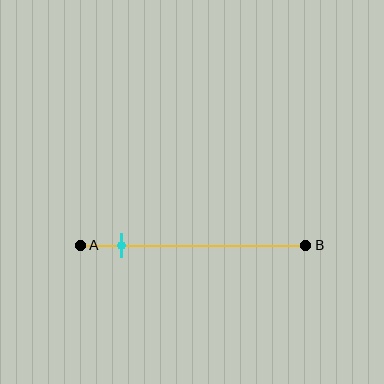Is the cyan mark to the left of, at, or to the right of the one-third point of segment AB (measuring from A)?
The cyan mark is to the left of the one-third point of segment AB.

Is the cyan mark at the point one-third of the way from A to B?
No, the mark is at about 20% from A, not at the 33% one-third point.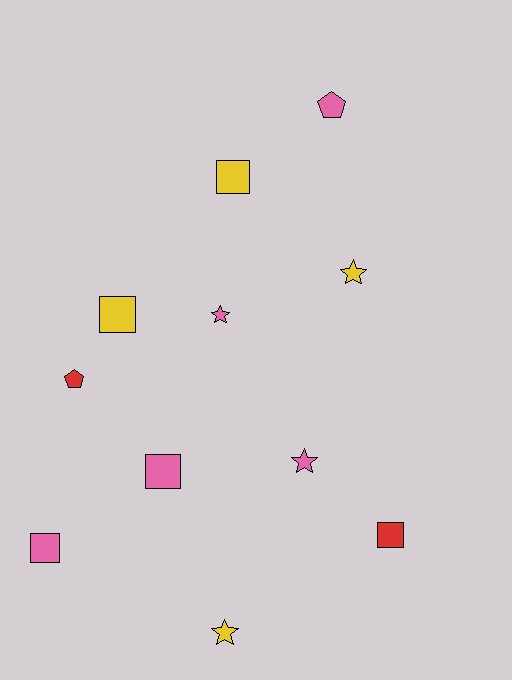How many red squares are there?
There is 1 red square.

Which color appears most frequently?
Pink, with 5 objects.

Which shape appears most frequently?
Square, with 5 objects.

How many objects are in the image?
There are 11 objects.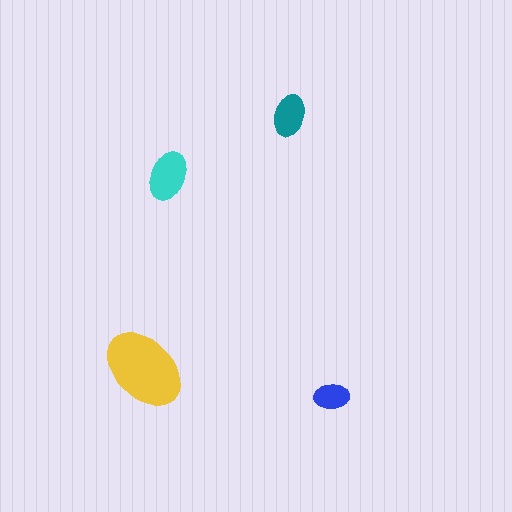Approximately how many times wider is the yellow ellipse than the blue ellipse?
About 2.5 times wider.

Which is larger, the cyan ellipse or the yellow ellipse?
The yellow one.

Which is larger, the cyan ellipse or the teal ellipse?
The cyan one.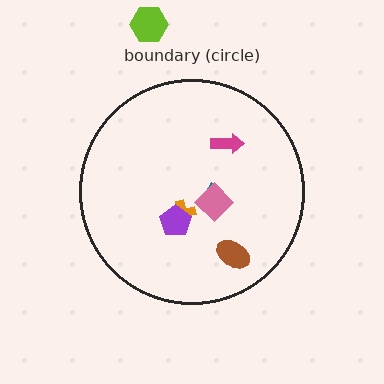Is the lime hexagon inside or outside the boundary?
Outside.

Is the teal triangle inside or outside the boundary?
Inside.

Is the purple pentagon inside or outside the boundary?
Inside.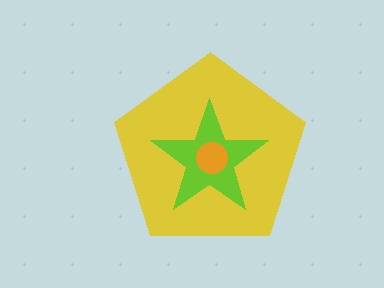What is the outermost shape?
The yellow pentagon.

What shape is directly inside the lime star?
The orange circle.